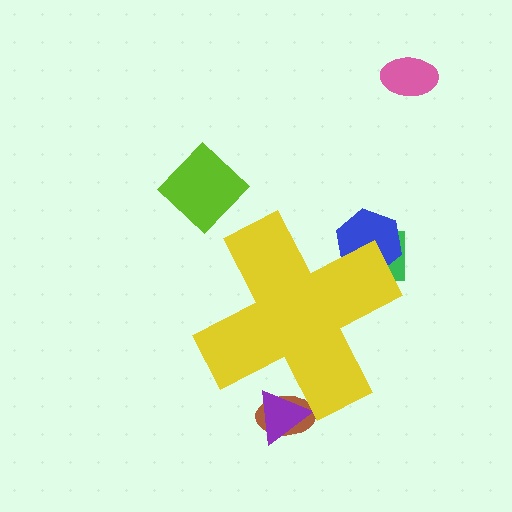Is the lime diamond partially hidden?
No, the lime diamond is fully visible.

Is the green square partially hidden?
Yes, the green square is partially hidden behind the yellow cross.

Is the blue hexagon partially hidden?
Yes, the blue hexagon is partially hidden behind the yellow cross.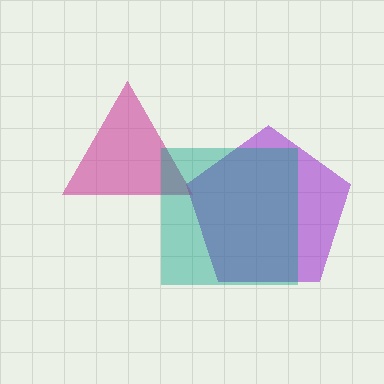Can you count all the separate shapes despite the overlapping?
Yes, there are 3 separate shapes.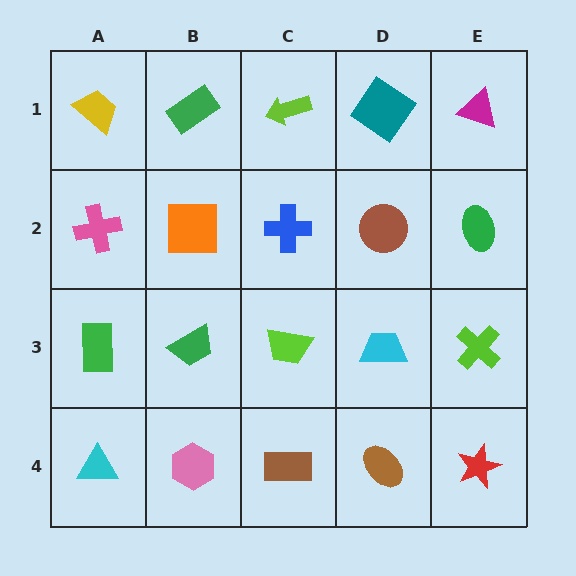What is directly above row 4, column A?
A green rectangle.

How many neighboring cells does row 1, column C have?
3.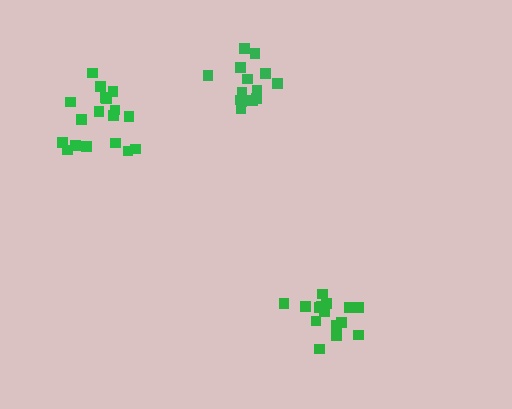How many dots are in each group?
Group 1: 14 dots, Group 2: 15 dots, Group 3: 18 dots (47 total).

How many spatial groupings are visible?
There are 3 spatial groupings.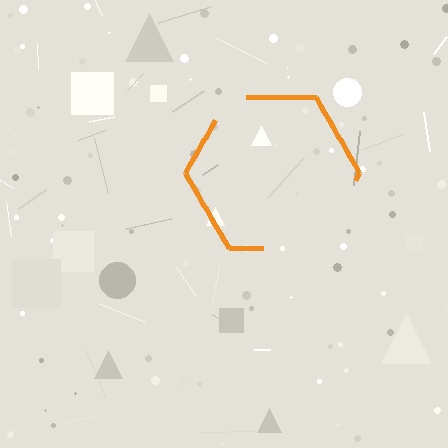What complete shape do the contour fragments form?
The contour fragments form a hexagon.